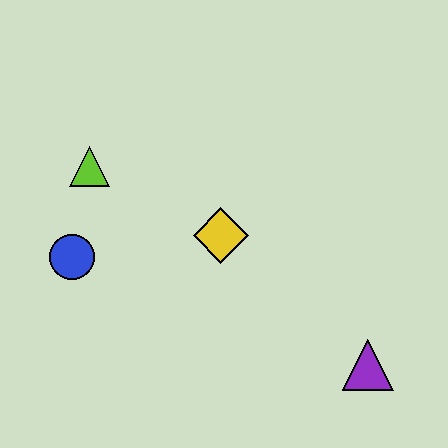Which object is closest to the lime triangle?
The blue circle is closest to the lime triangle.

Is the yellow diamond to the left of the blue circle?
No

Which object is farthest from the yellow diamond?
The purple triangle is farthest from the yellow diamond.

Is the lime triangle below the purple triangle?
No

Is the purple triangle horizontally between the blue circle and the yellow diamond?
No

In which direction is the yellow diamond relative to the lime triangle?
The yellow diamond is to the right of the lime triangle.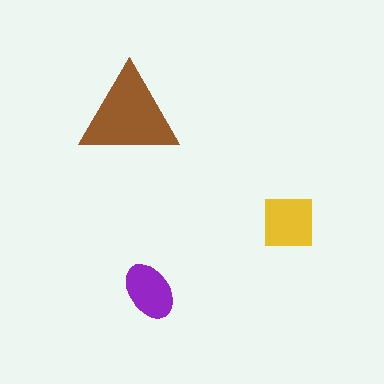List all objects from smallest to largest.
The purple ellipse, the yellow square, the brown triangle.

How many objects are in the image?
There are 3 objects in the image.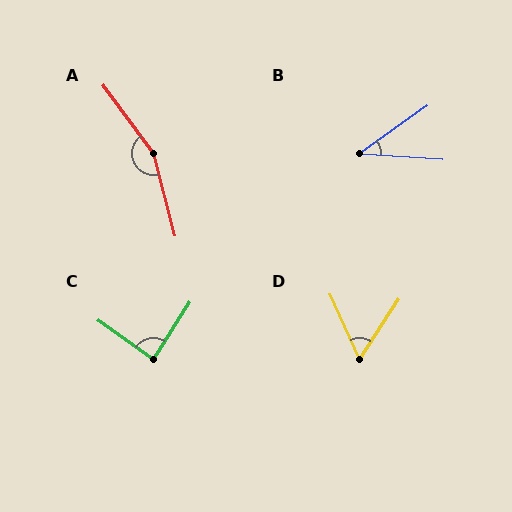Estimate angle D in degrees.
Approximately 57 degrees.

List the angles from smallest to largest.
B (39°), D (57°), C (87°), A (158°).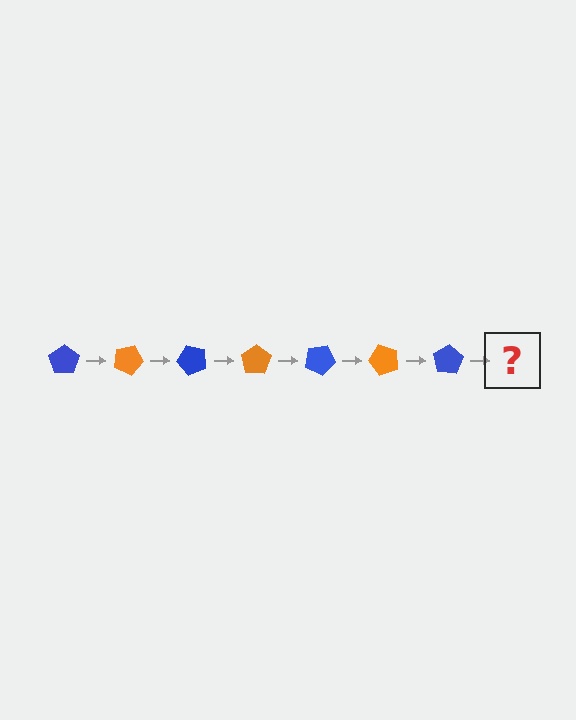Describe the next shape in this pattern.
It should be an orange pentagon, rotated 175 degrees from the start.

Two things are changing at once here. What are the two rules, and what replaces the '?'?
The two rules are that it rotates 25 degrees each step and the color cycles through blue and orange. The '?' should be an orange pentagon, rotated 175 degrees from the start.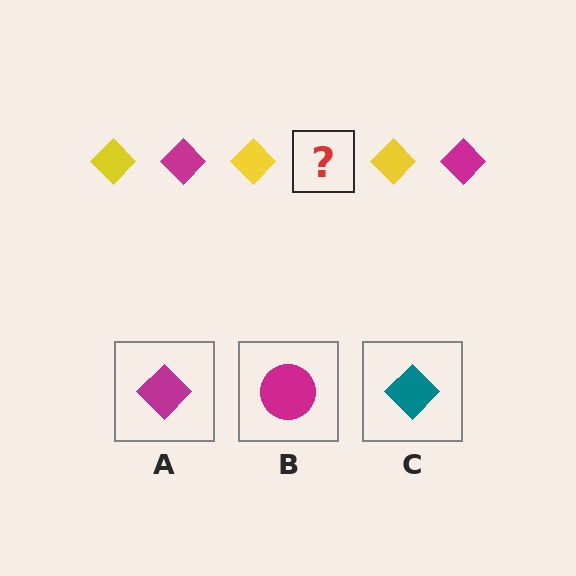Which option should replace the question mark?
Option A.